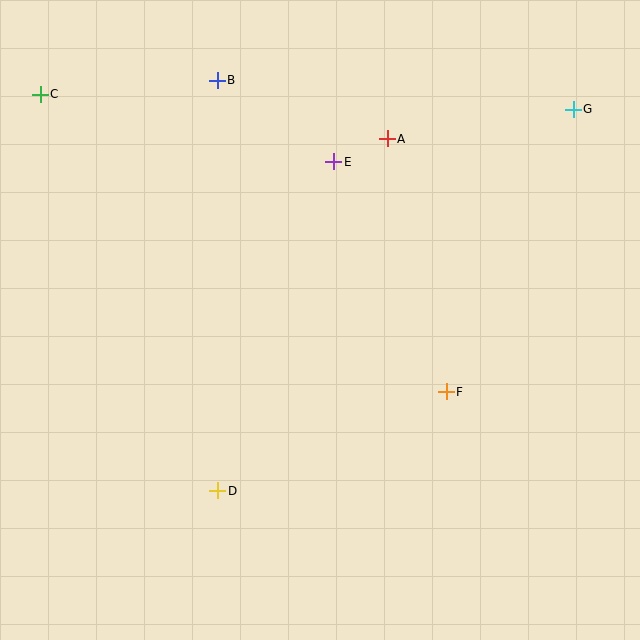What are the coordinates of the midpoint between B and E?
The midpoint between B and E is at (276, 121).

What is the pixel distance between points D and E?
The distance between D and E is 349 pixels.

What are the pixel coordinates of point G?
Point G is at (573, 109).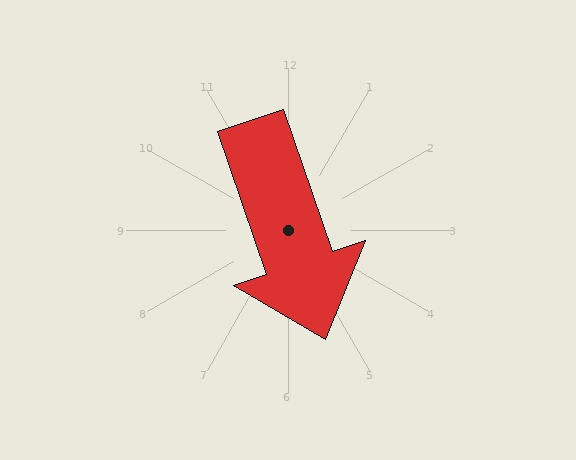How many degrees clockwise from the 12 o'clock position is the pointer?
Approximately 161 degrees.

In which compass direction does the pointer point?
South.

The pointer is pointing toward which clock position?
Roughly 5 o'clock.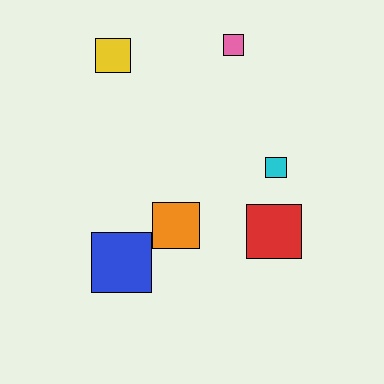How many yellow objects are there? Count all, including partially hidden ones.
There is 1 yellow object.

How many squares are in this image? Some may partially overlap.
There are 6 squares.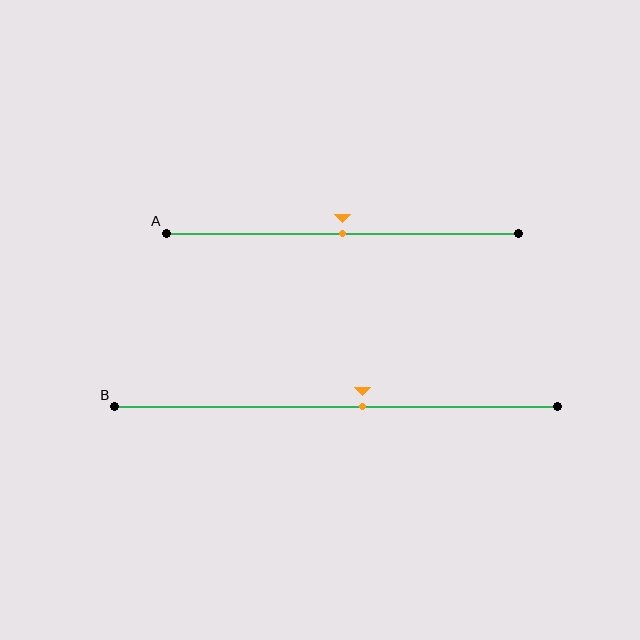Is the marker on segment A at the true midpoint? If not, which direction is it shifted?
Yes, the marker on segment A is at the true midpoint.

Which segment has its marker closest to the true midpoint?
Segment A has its marker closest to the true midpoint.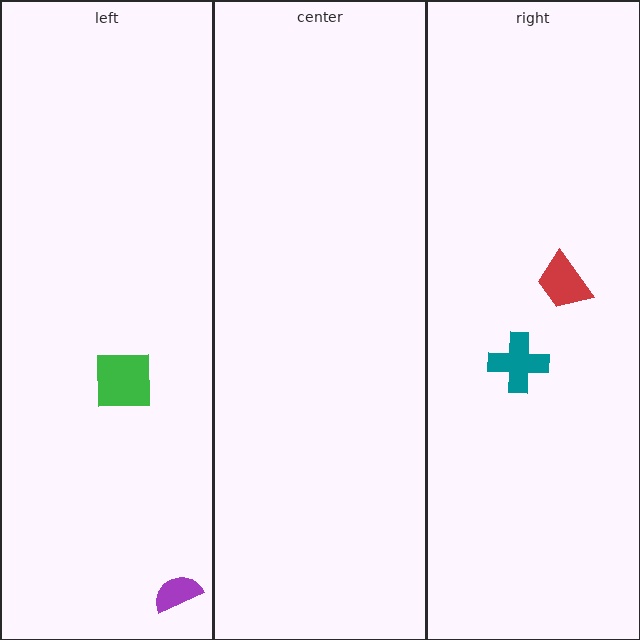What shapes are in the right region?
The red trapezoid, the teal cross.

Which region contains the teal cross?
The right region.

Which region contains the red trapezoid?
The right region.